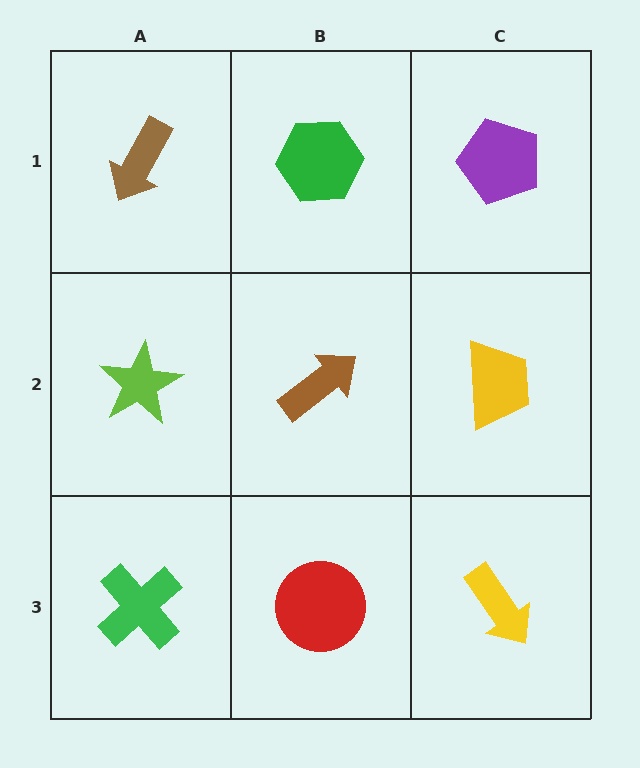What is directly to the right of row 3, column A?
A red circle.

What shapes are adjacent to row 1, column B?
A brown arrow (row 2, column B), a brown arrow (row 1, column A), a purple pentagon (row 1, column C).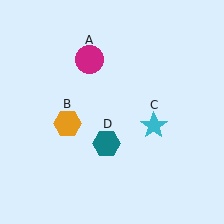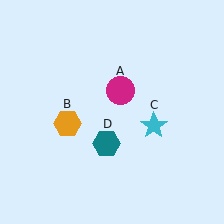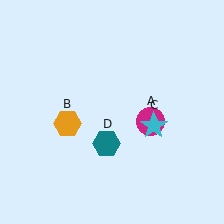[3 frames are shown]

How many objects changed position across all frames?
1 object changed position: magenta circle (object A).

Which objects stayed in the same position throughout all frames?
Orange hexagon (object B) and cyan star (object C) and teal hexagon (object D) remained stationary.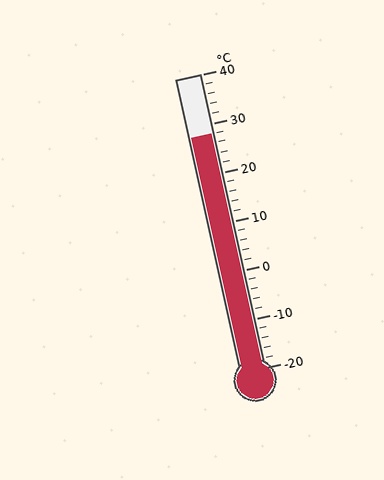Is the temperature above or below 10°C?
The temperature is above 10°C.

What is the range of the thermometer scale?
The thermometer scale ranges from -20°C to 40°C.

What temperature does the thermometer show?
The thermometer shows approximately 28°C.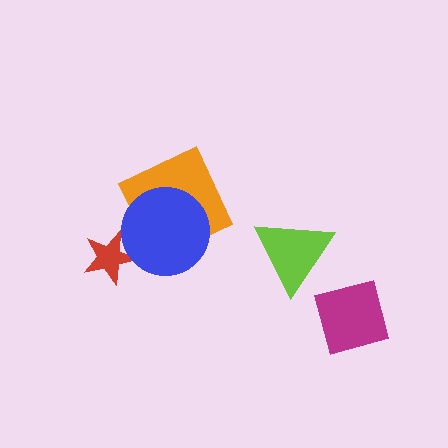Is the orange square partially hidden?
Yes, it is partially covered by another shape.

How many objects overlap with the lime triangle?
0 objects overlap with the lime triangle.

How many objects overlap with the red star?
1 object overlaps with the red star.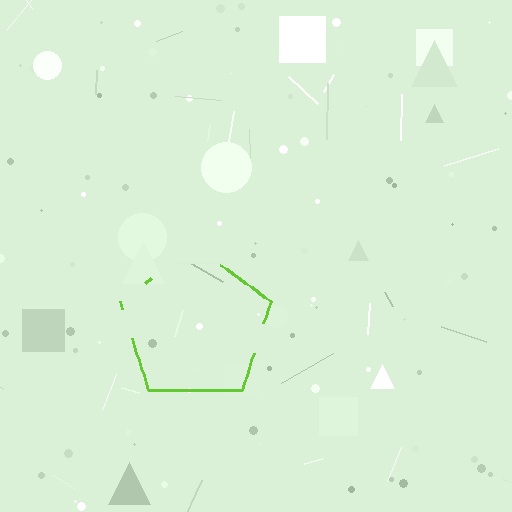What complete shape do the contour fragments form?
The contour fragments form a pentagon.